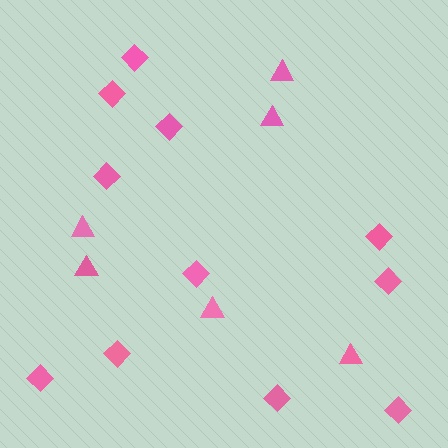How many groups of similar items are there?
There are 2 groups: one group of triangles (6) and one group of diamonds (11).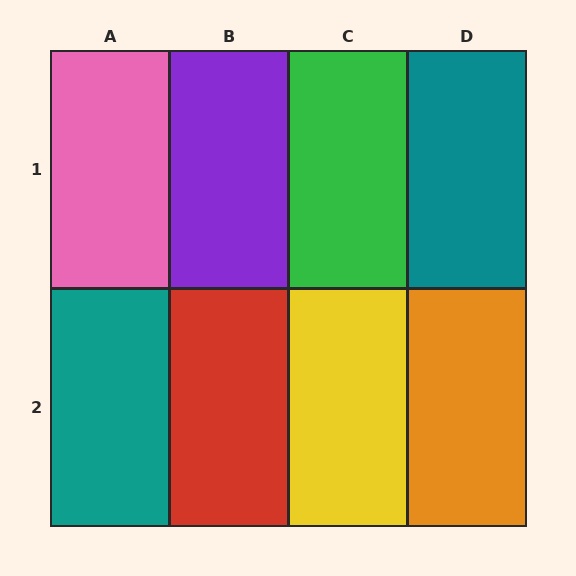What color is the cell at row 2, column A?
Teal.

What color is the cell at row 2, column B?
Red.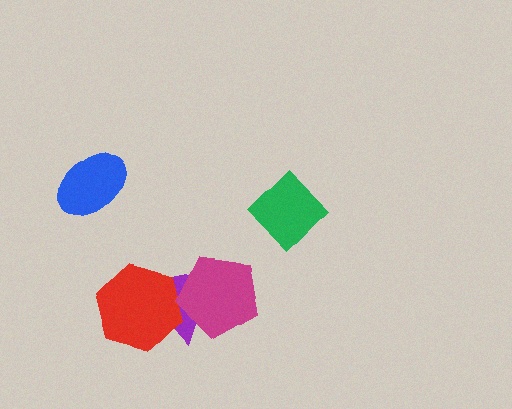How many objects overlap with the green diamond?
0 objects overlap with the green diamond.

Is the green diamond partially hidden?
No, no other shape covers it.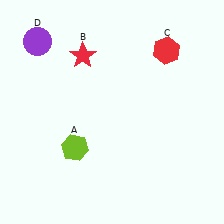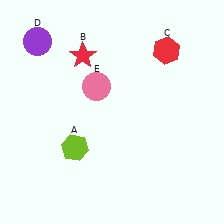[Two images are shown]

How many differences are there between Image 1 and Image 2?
There is 1 difference between the two images.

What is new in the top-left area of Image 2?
A pink circle (E) was added in the top-left area of Image 2.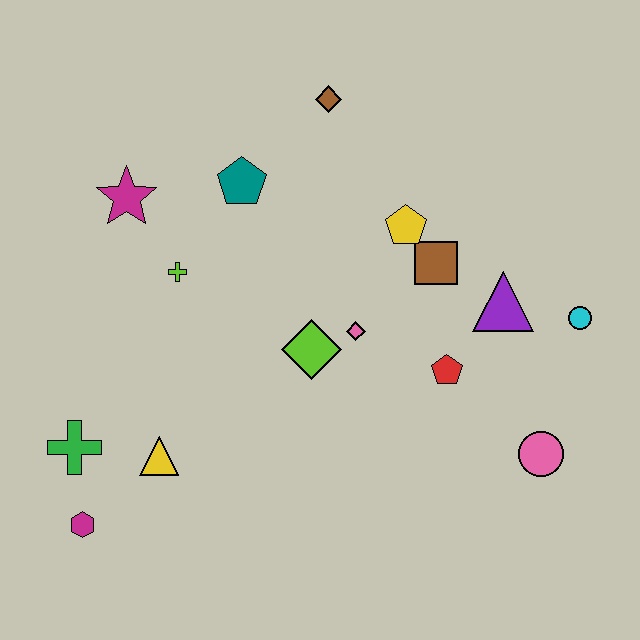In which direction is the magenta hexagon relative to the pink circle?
The magenta hexagon is to the left of the pink circle.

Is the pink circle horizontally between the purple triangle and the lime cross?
No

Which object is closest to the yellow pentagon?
The brown square is closest to the yellow pentagon.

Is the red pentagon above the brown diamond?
No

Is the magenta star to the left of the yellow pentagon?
Yes